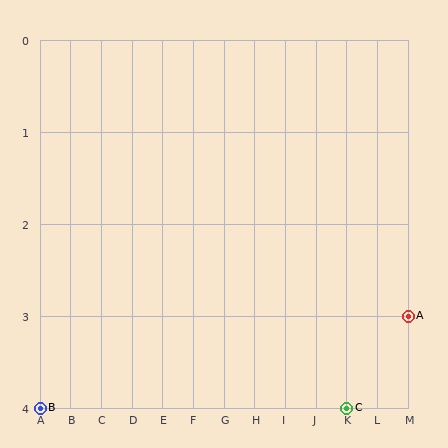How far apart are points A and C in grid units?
Points A and C are 2 columns and 1 row apart (about 2.2 grid units diagonally).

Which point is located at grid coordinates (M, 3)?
Point A is at (M, 3).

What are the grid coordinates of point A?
Point A is at grid coordinates (M, 3).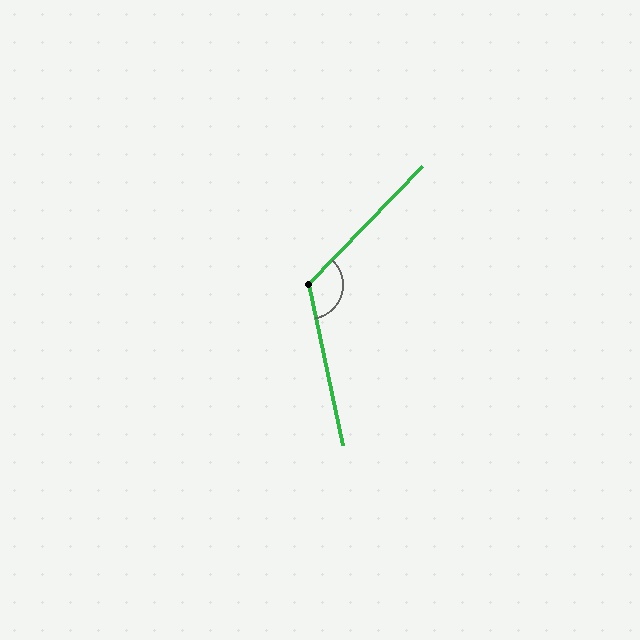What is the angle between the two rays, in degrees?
Approximately 124 degrees.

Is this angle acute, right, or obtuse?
It is obtuse.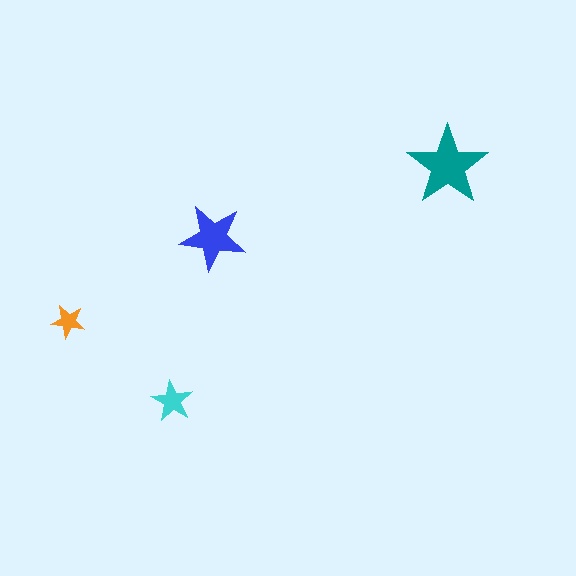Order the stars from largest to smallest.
the teal one, the blue one, the cyan one, the orange one.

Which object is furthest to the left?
The orange star is leftmost.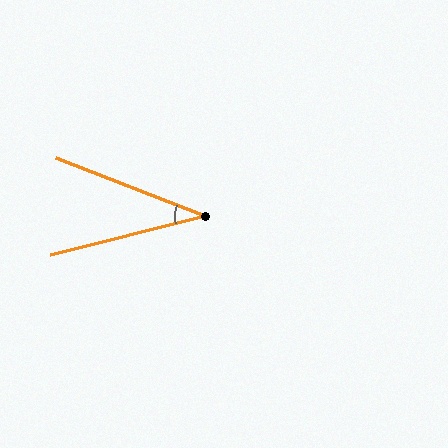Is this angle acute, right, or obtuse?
It is acute.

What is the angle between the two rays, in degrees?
Approximately 36 degrees.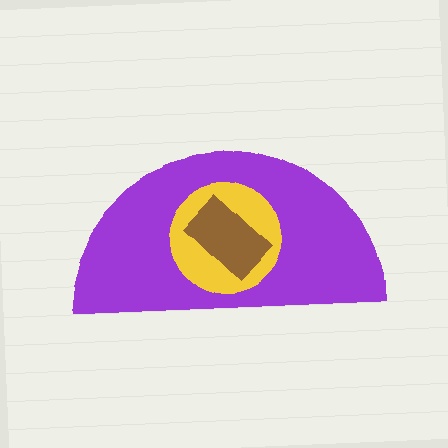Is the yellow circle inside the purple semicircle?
Yes.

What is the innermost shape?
The brown rectangle.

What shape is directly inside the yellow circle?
The brown rectangle.